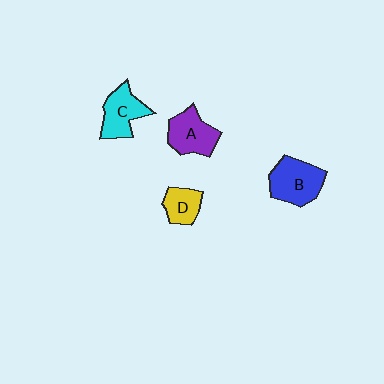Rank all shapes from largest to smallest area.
From largest to smallest: B (blue), A (purple), C (cyan), D (yellow).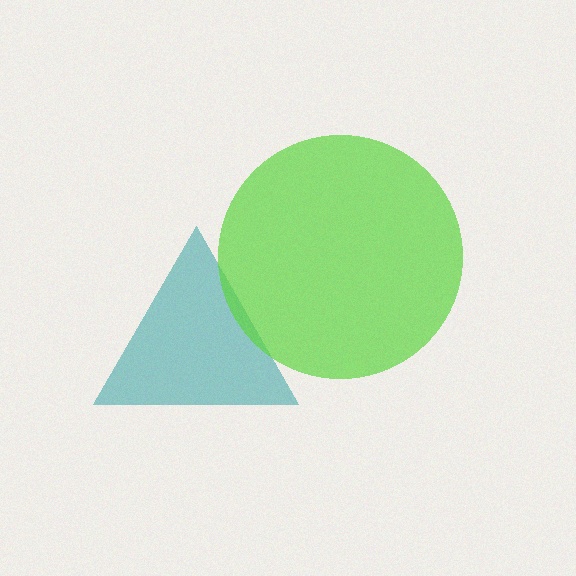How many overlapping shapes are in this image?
There are 2 overlapping shapes in the image.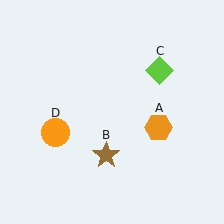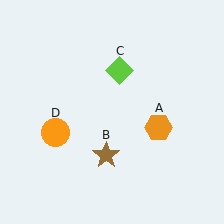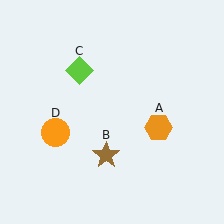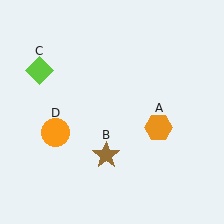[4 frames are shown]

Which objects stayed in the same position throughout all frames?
Orange hexagon (object A) and brown star (object B) and orange circle (object D) remained stationary.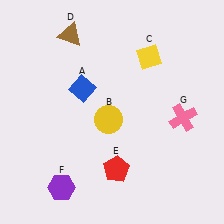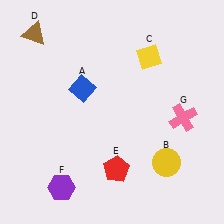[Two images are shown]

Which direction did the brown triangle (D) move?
The brown triangle (D) moved left.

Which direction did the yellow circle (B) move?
The yellow circle (B) moved right.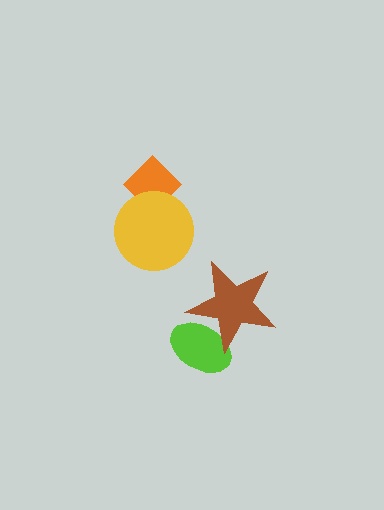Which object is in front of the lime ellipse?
The brown star is in front of the lime ellipse.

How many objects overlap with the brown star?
1 object overlaps with the brown star.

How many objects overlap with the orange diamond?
1 object overlaps with the orange diamond.